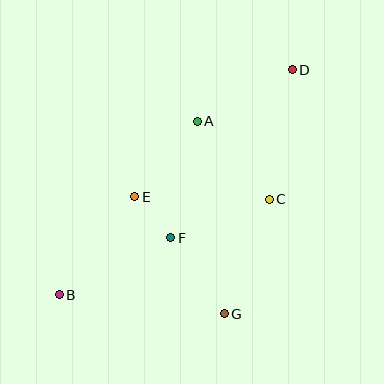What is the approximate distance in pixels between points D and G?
The distance between D and G is approximately 253 pixels.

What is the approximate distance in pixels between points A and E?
The distance between A and E is approximately 98 pixels.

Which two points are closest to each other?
Points E and F are closest to each other.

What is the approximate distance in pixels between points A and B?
The distance between A and B is approximately 222 pixels.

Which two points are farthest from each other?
Points B and D are farthest from each other.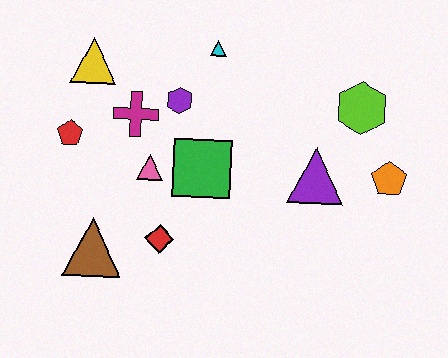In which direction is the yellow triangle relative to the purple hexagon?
The yellow triangle is to the left of the purple hexagon.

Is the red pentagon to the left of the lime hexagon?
Yes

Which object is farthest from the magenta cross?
The orange pentagon is farthest from the magenta cross.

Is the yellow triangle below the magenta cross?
No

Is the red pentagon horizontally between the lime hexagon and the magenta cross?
No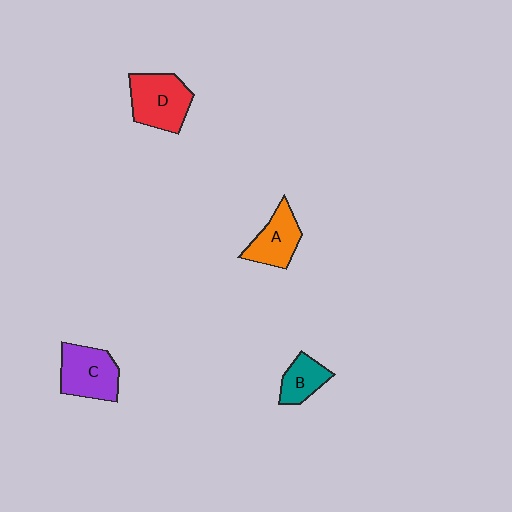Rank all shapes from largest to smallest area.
From largest to smallest: D (red), C (purple), A (orange), B (teal).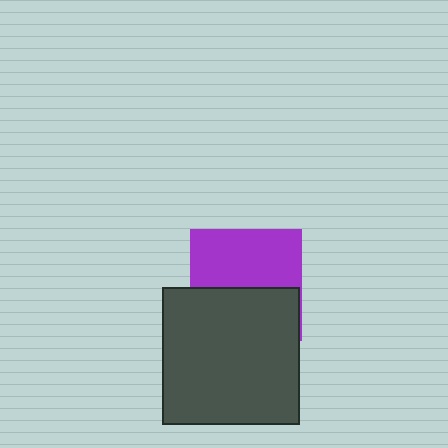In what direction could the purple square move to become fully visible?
The purple square could move up. That would shift it out from behind the dark gray square entirely.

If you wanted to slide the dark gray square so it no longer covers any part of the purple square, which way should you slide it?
Slide it down — that is the most direct way to separate the two shapes.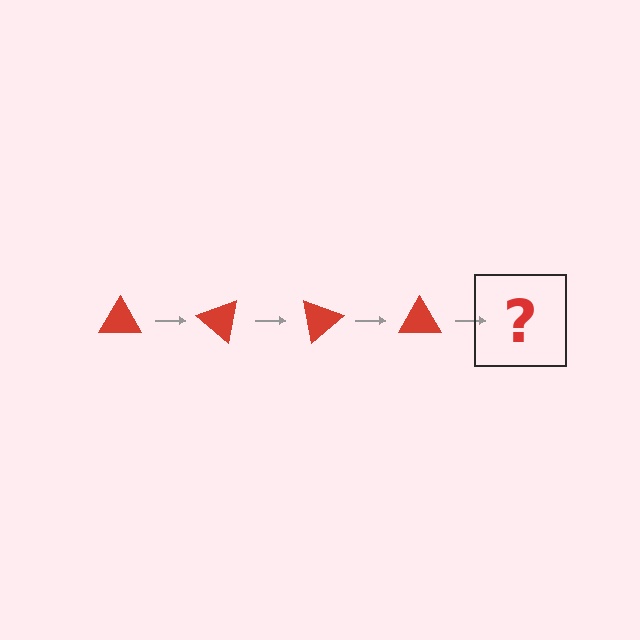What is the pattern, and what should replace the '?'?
The pattern is that the triangle rotates 40 degrees each step. The '?' should be a red triangle rotated 160 degrees.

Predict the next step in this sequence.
The next step is a red triangle rotated 160 degrees.